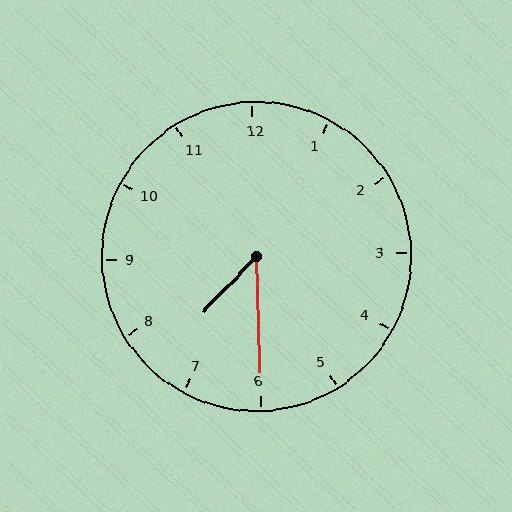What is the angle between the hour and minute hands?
Approximately 45 degrees.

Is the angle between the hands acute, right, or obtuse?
It is acute.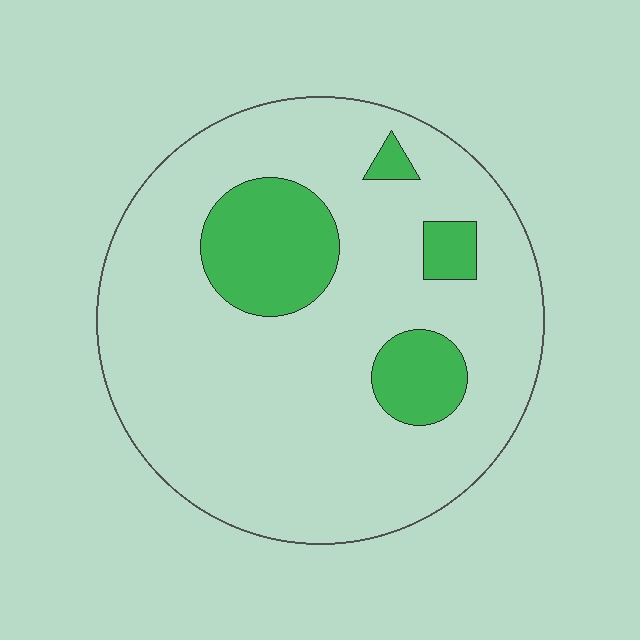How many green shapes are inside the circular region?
4.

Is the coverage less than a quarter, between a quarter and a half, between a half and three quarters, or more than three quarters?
Less than a quarter.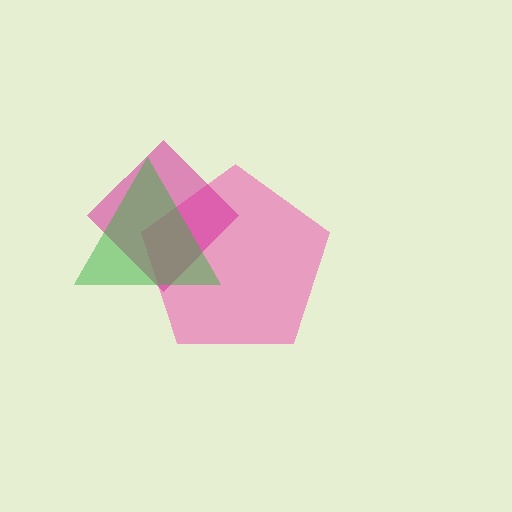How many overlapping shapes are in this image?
There are 3 overlapping shapes in the image.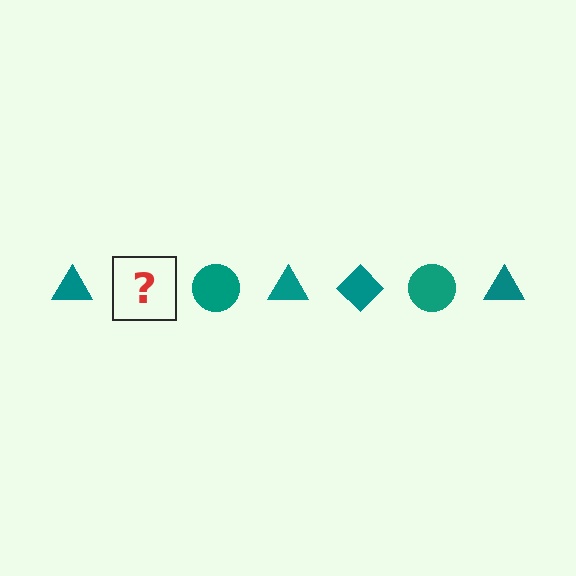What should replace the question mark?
The question mark should be replaced with a teal diamond.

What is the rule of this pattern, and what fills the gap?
The rule is that the pattern cycles through triangle, diamond, circle shapes in teal. The gap should be filled with a teal diamond.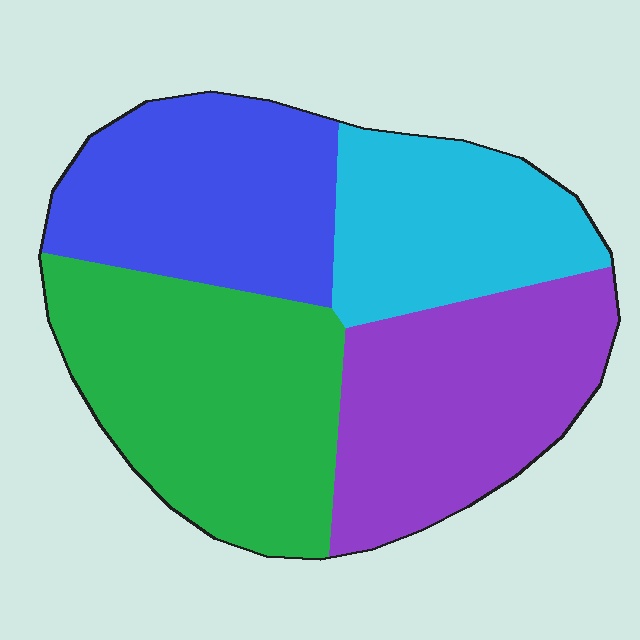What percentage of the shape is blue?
Blue covers around 25% of the shape.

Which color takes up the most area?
Green, at roughly 30%.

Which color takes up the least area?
Cyan, at roughly 20%.